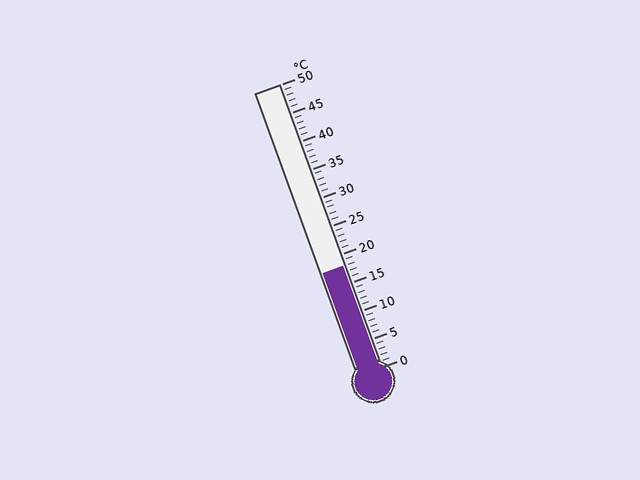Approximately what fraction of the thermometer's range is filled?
The thermometer is filled to approximately 35% of its range.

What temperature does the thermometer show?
The thermometer shows approximately 18°C.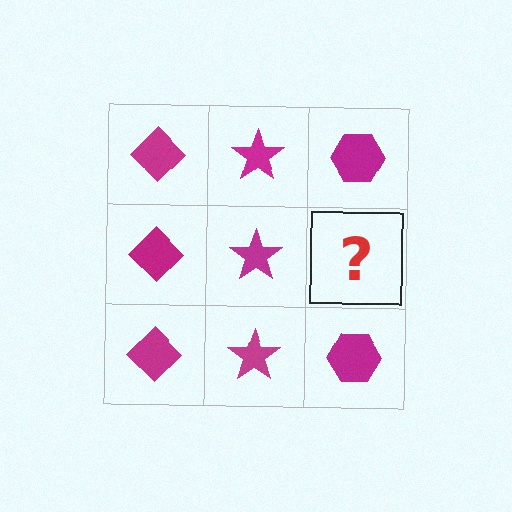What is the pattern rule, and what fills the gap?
The rule is that each column has a consistent shape. The gap should be filled with a magenta hexagon.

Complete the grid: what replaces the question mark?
The question mark should be replaced with a magenta hexagon.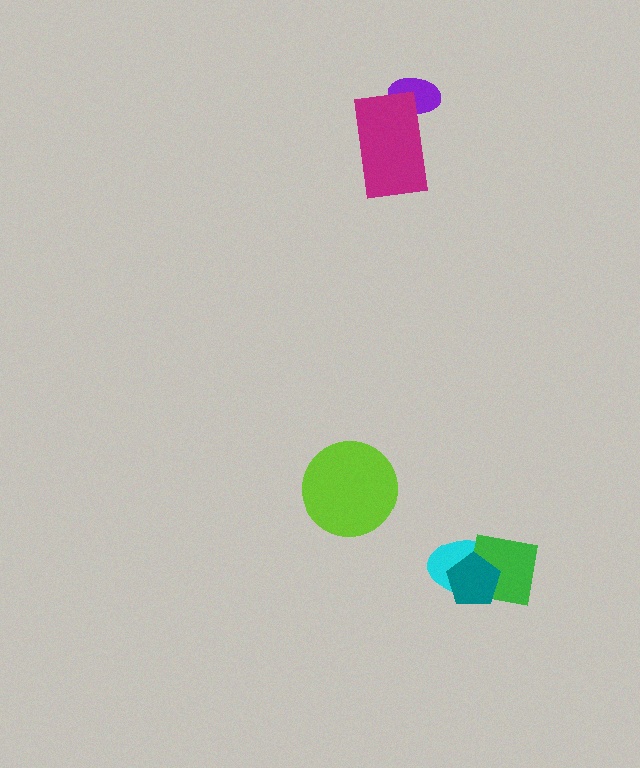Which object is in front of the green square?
The teal pentagon is in front of the green square.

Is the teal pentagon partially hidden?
No, no other shape covers it.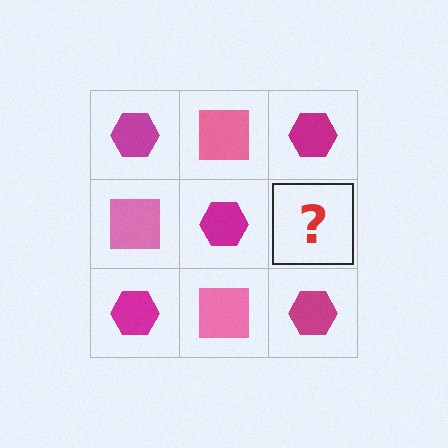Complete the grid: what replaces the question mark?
The question mark should be replaced with a pink square.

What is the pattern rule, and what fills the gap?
The rule is that it alternates magenta hexagon and pink square in a checkerboard pattern. The gap should be filled with a pink square.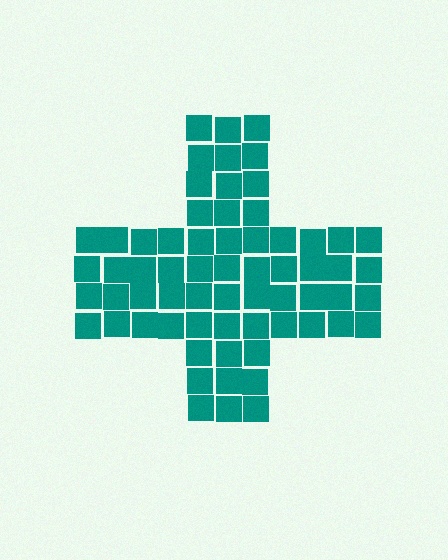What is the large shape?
The large shape is a cross.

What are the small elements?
The small elements are squares.